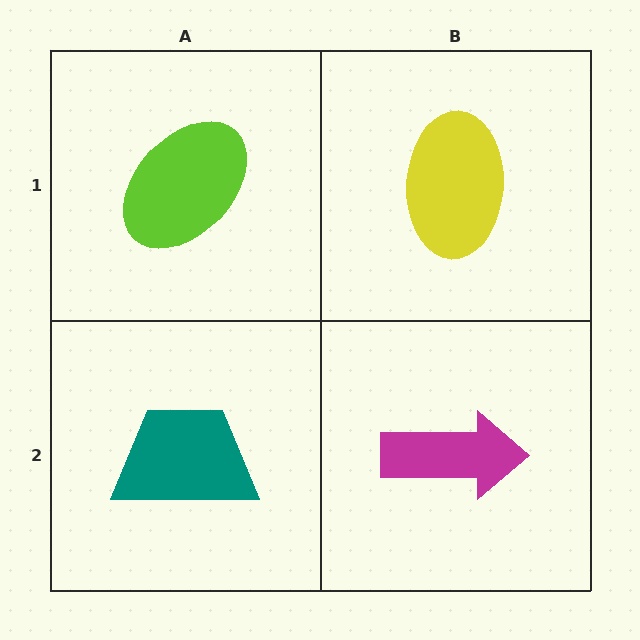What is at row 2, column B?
A magenta arrow.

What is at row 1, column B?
A yellow ellipse.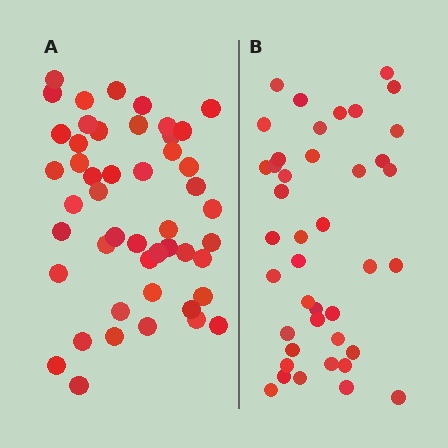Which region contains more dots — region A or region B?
Region A (the left region) has more dots.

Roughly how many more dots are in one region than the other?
Region A has roughly 8 or so more dots than region B.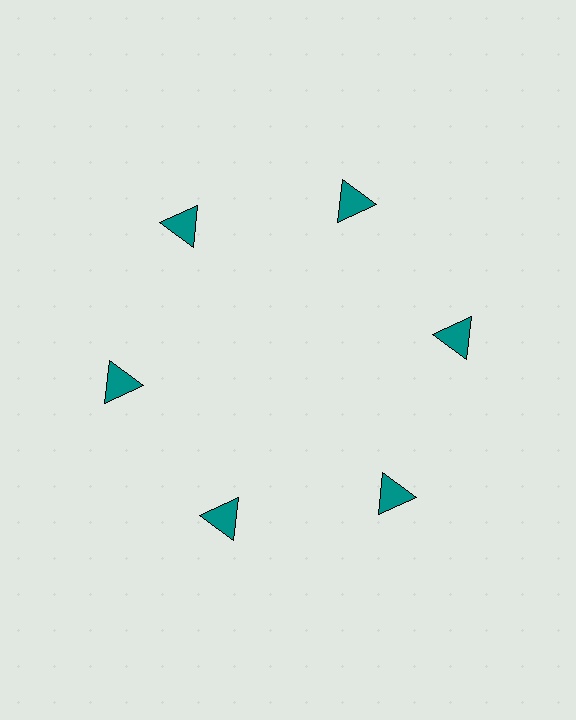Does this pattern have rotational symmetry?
Yes, this pattern has 6-fold rotational symmetry. It looks the same after rotating 60 degrees around the center.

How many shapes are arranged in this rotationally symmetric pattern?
There are 6 shapes, arranged in 6 groups of 1.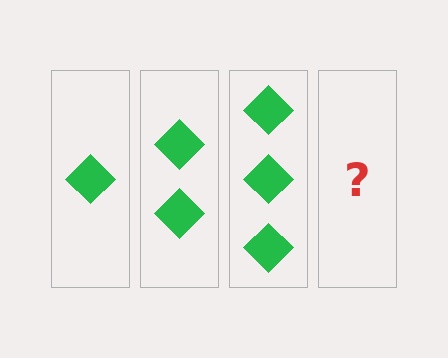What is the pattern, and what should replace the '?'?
The pattern is that each step adds one more diamond. The '?' should be 4 diamonds.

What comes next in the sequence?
The next element should be 4 diamonds.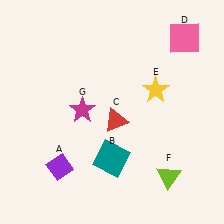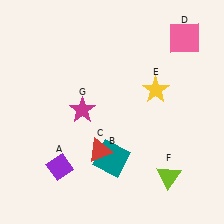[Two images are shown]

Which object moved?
The red triangle (C) moved down.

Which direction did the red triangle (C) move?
The red triangle (C) moved down.